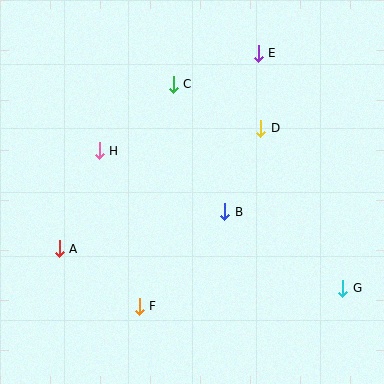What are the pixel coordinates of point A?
Point A is at (59, 249).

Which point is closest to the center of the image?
Point B at (225, 212) is closest to the center.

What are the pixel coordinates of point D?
Point D is at (261, 128).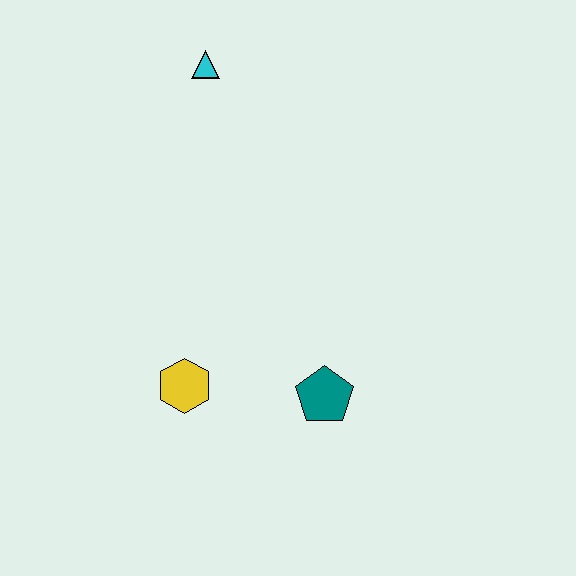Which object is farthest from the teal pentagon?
The cyan triangle is farthest from the teal pentagon.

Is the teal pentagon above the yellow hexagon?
No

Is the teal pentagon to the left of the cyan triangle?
No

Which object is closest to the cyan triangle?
The yellow hexagon is closest to the cyan triangle.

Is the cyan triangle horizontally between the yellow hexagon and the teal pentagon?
Yes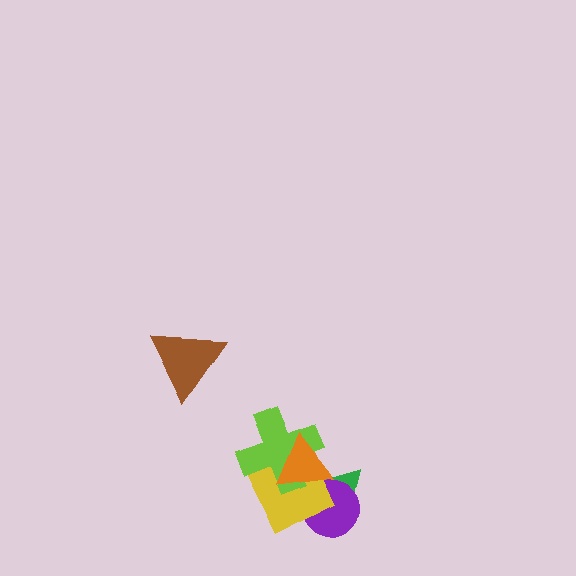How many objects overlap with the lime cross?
2 objects overlap with the lime cross.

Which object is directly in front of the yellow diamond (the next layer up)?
The lime cross is directly in front of the yellow diamond.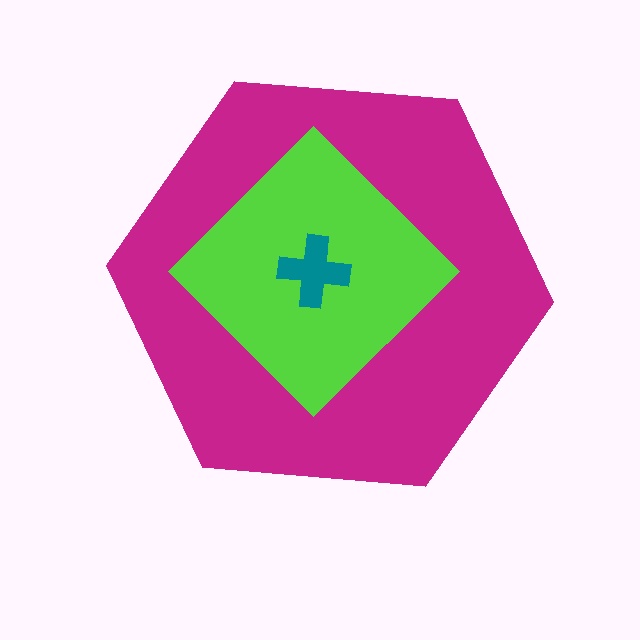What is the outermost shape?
The magenta hexagon.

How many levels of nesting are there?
3.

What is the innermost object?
The teal cross.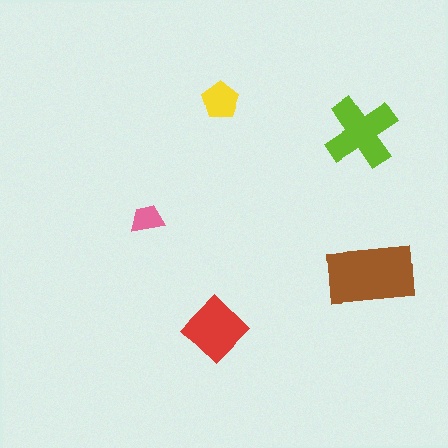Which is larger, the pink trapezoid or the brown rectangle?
The brown rectangle.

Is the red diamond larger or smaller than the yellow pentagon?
Larger.